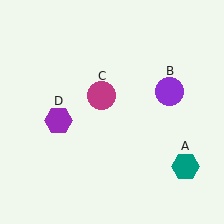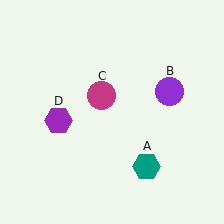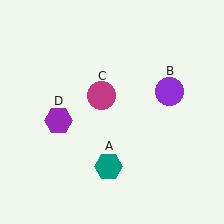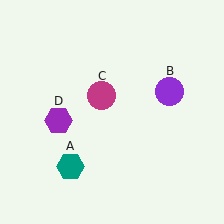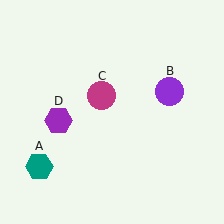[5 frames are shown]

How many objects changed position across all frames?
1 object changed position: teal hexagon (object A).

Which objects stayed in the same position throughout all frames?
Purple circle (object B) and magenta circle (object C) and purple hexagon (object D) remained stationary.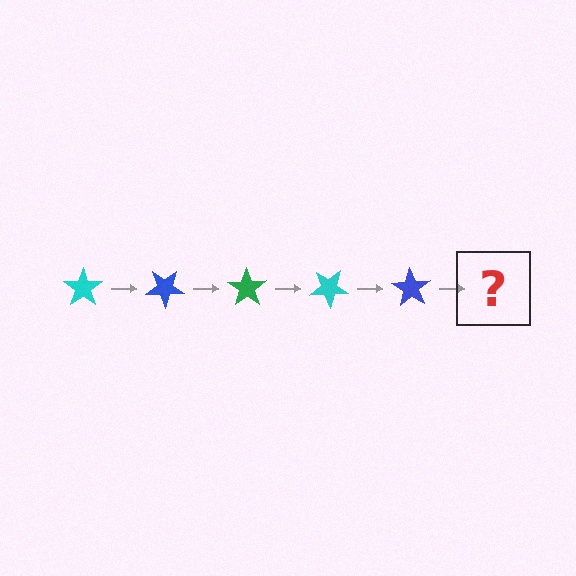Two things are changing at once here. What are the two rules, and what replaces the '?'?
The two rules are that it rotates 35 degrees each step and the color cycles through cyan, blue, and green. The '?' should be a green star, rotated 175 degrees from the start.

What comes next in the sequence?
The next element should be a green star, rotated 175 degrees from the start.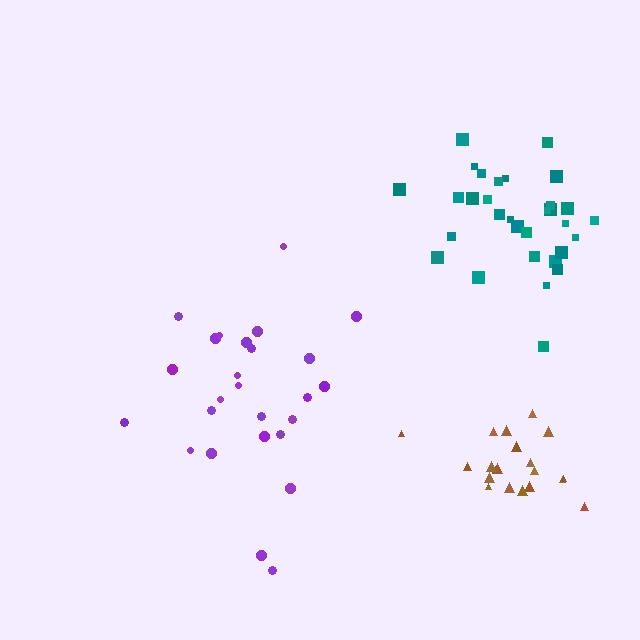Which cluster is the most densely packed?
Teal.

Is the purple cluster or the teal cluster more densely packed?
Teal.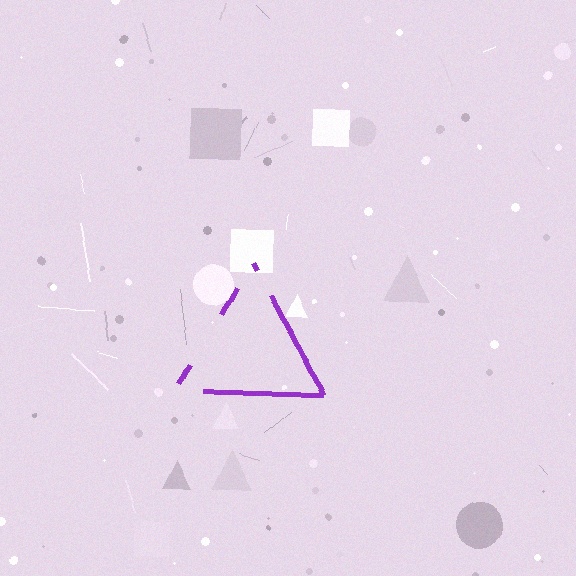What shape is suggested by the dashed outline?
The dashed outline suggests a triangle.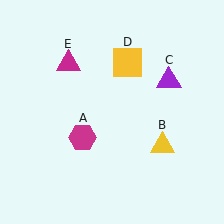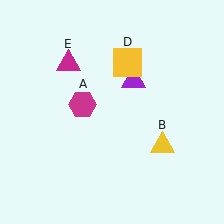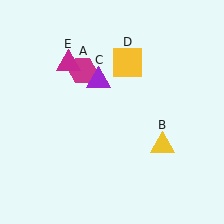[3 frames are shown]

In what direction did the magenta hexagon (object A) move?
The magenta hexagon (object A) moved up.